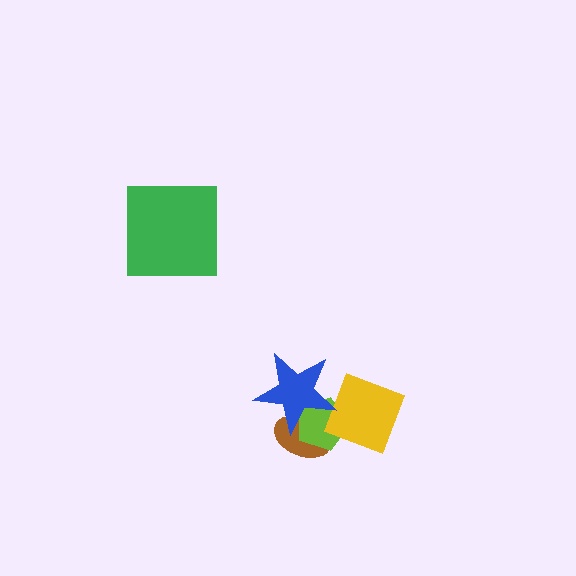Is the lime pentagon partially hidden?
Yes, it is partially covered by another shape.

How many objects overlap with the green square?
0 objects overlap with the green square.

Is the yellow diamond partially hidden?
Yes, it is partially covered by another shape.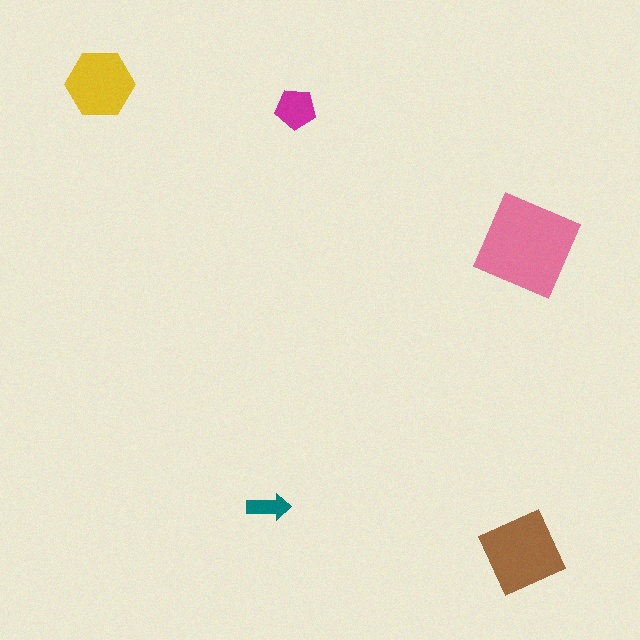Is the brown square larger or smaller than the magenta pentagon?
Larger.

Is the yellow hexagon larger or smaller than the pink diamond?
Smaller.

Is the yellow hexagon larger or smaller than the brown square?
Smaller.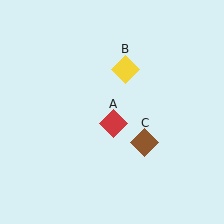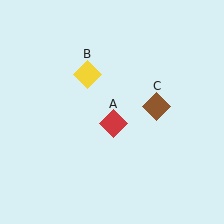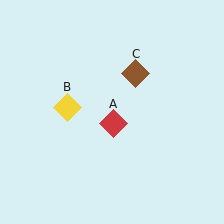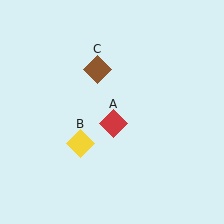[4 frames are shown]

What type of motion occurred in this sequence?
The yellow diamond (object B), brown diamond (object C) rotated counterclockwise around the center of the scene.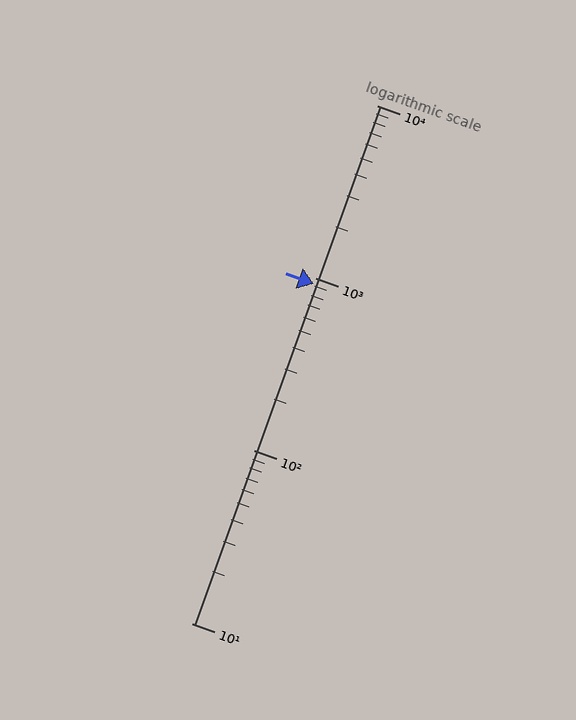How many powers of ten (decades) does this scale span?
The scale spans 3 decades, from 10 to 10000.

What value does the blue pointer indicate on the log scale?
The pointer indicates approximately 930.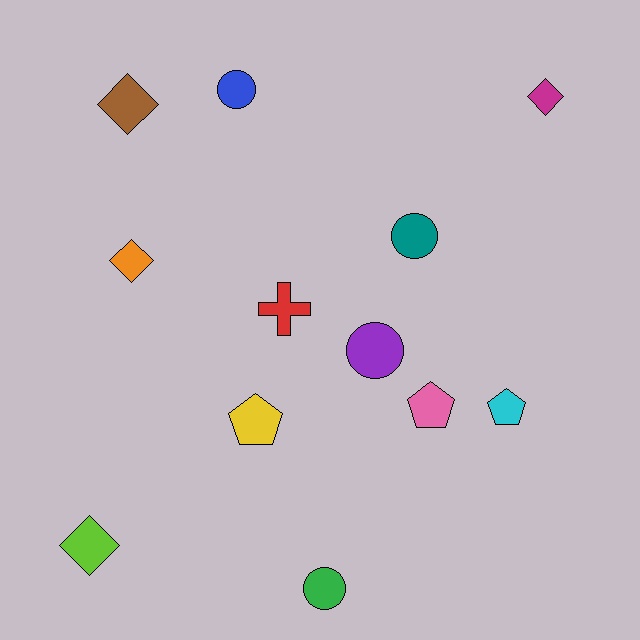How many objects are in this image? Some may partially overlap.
There are 12 objects.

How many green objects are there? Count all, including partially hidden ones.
There is 1 green object.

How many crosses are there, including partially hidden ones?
There is 1 cross.